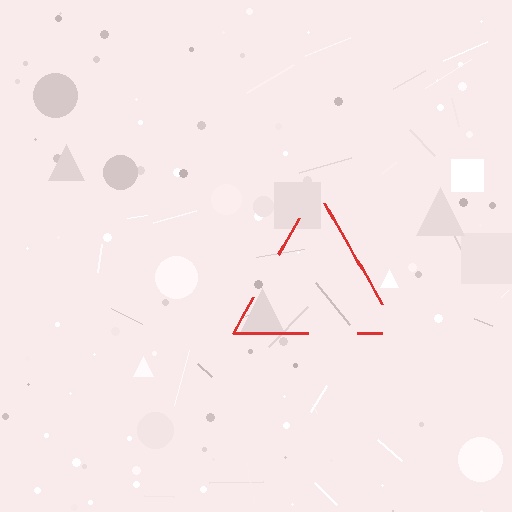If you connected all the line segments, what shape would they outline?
They would outline a triangle.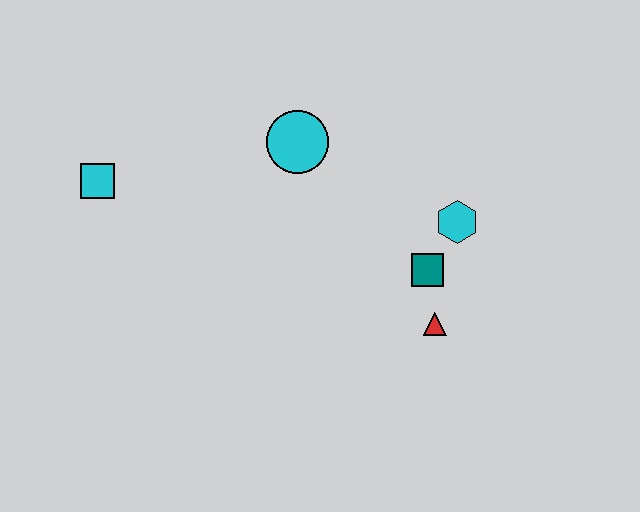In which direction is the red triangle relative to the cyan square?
The red triangle is to the right of the cyan square.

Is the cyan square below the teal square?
No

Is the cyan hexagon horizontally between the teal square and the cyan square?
No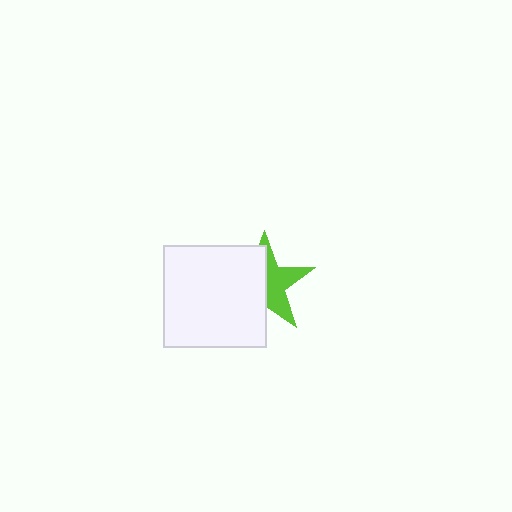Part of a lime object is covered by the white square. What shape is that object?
It is a star.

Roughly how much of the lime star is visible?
About half of it is visible (roughly 45%).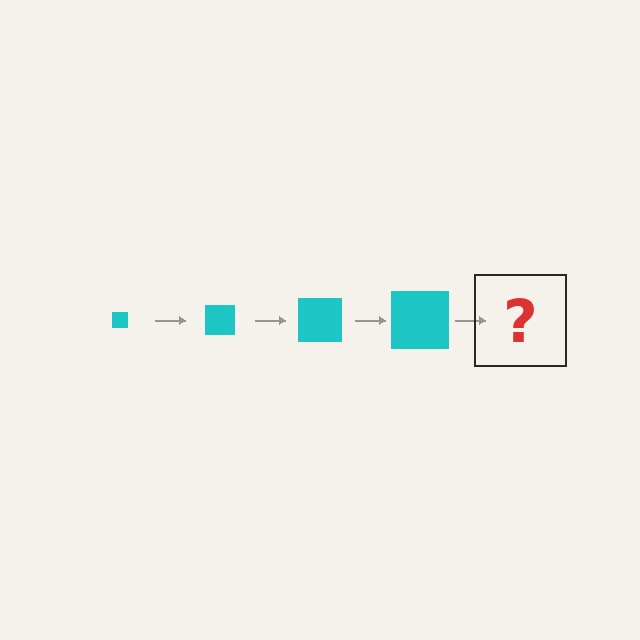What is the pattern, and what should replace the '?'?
The pattern is that the square gets progressively larger each step. The '?' should be a cyan square, larger than the previous one.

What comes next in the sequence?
The next element should be a cyan square, larger than the previous one.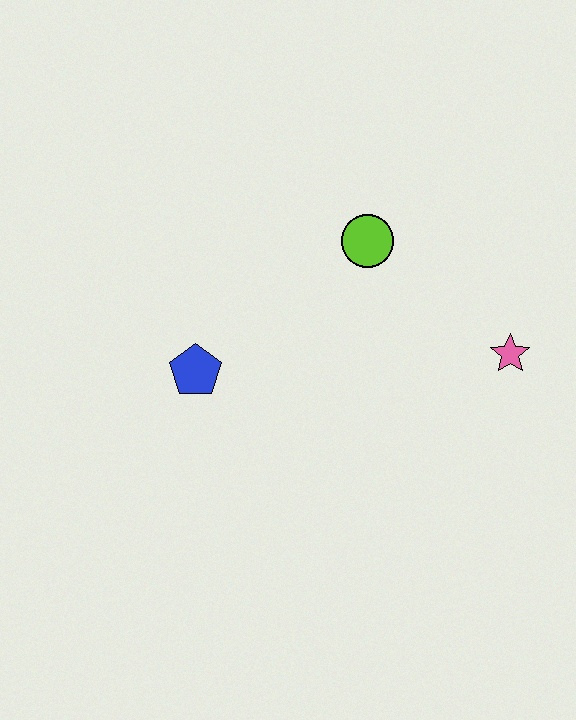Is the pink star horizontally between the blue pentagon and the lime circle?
No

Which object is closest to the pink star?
The lime circle is closest to the pink star.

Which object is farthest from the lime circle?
The blue pentagon is farthest from the lime circle.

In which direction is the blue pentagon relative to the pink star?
The blue pentagon is to the left of the pink star.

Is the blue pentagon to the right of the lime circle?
No